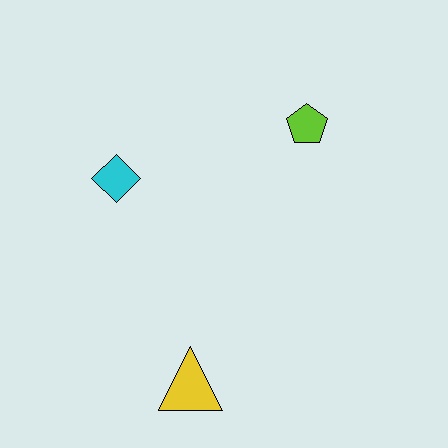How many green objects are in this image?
There are no green objects.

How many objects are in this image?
There are 3 objects.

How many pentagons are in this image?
There is 1 pentagon.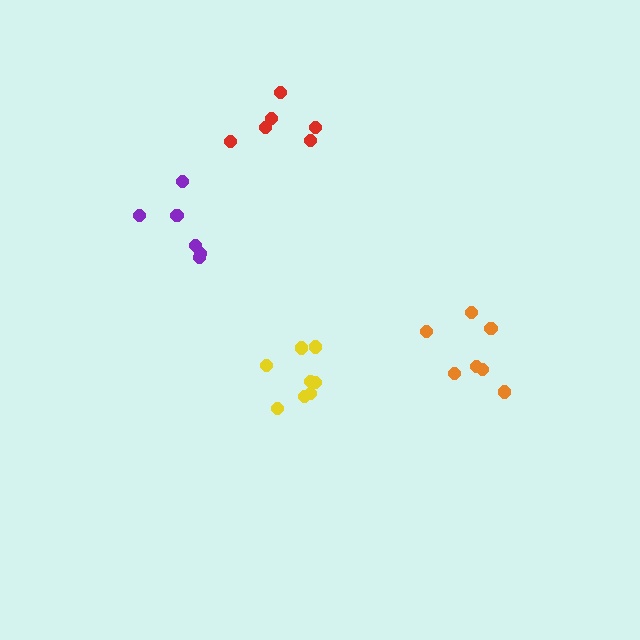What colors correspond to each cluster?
The clusters are colored: red, yellow, orange, purple.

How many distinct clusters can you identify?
There are 4 distinct clusters.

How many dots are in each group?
Group 1: 6 dots, Group 2: 8 dots, Group 3: 7 dots, Group 4: 6 dots (27 total).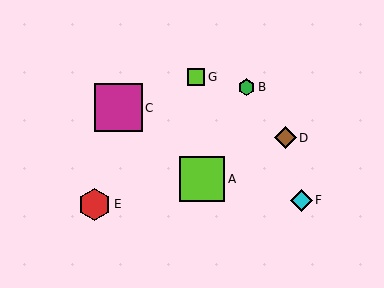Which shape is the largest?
The magenta square (labeled C) is the largest.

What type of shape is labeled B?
Shape B is a green hexagon.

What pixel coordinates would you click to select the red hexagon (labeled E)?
Click at (95, 204) to select the red hexagon E.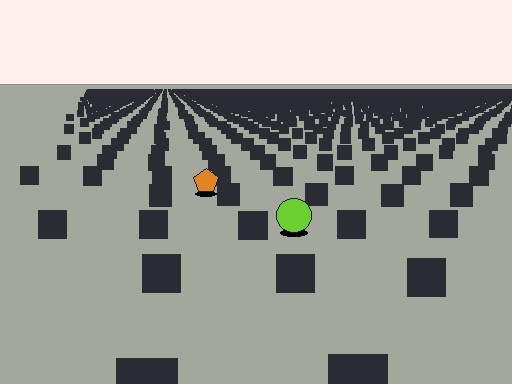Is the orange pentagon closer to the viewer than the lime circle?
No. The lime circle is closer — you can tell from the texture gradient: the ground texture is coarser near it.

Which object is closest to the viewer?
The lime circle is closest. The texture marks near it are larger and more spread out.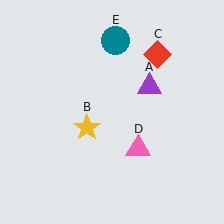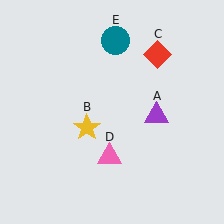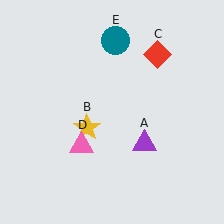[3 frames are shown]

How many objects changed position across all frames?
2 objects changed position: purple triangle (object A), pink triangle (object D).